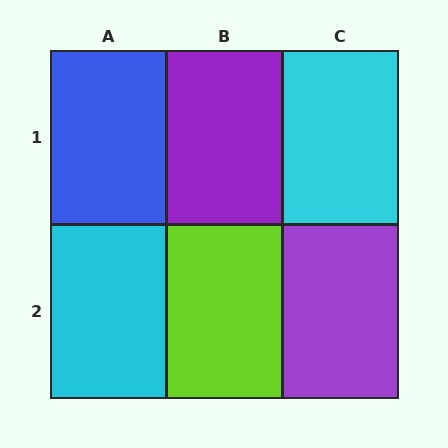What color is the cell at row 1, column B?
Purple.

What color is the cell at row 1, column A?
Blue.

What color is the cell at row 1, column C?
Cyan.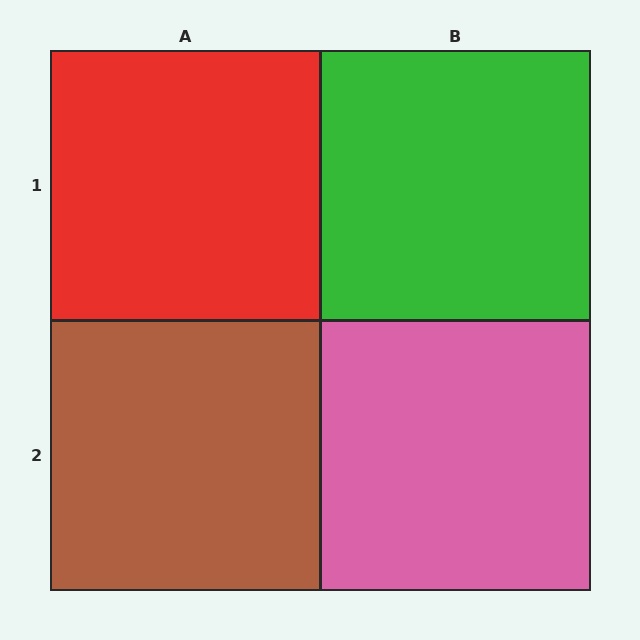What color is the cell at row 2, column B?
Pink.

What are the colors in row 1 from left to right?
Red, green.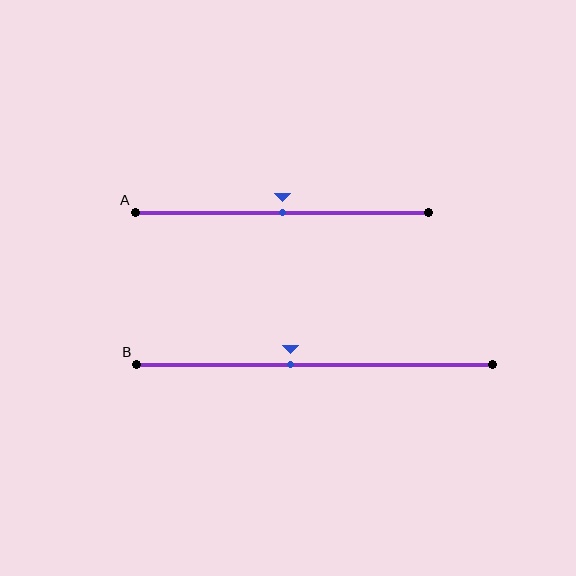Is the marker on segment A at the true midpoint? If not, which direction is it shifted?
Yes, the marker on segment A is at the true midpoint.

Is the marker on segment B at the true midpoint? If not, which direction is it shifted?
No, the marker on segment B is shifted to the left by about 7% of the segment length.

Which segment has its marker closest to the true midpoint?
Segment A has its marker closest to the true midpoint.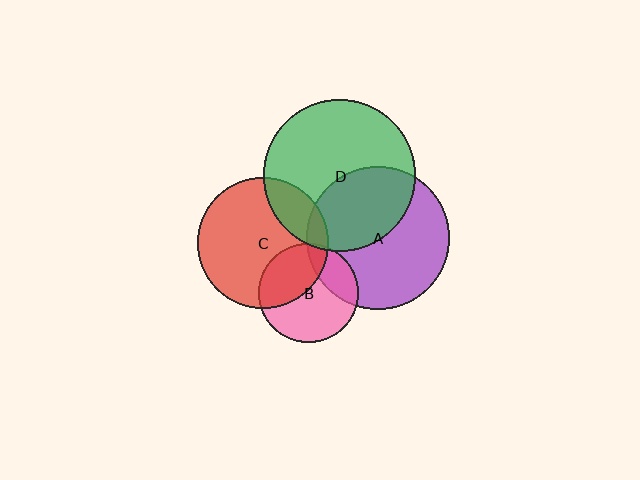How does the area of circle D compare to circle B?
Approximately 2.3 times.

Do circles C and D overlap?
Yes.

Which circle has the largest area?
Circle D (green).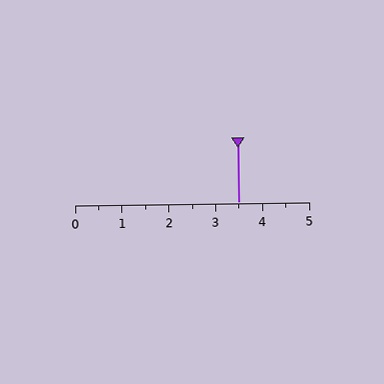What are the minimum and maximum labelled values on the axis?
The axis runs from 0 to 5.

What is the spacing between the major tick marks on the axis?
The major ticks are spaced 1 apart.